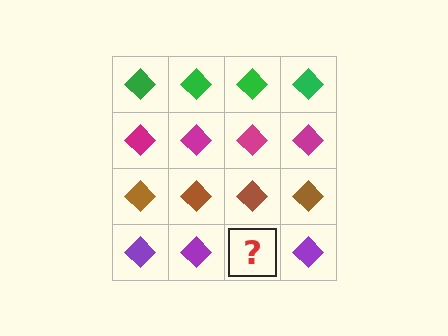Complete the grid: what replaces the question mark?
The question mark should be replaced with a purple diamond.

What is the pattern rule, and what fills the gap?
The rule is that each row has a consistent color. The gap should be filled with a purple diamond.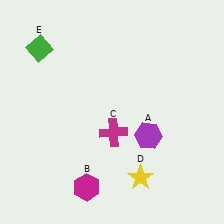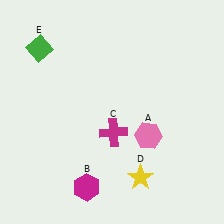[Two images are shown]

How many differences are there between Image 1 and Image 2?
There is 1 difference between the two images.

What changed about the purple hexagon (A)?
In Image 1, A is purple. In Image 2, it changed to pink.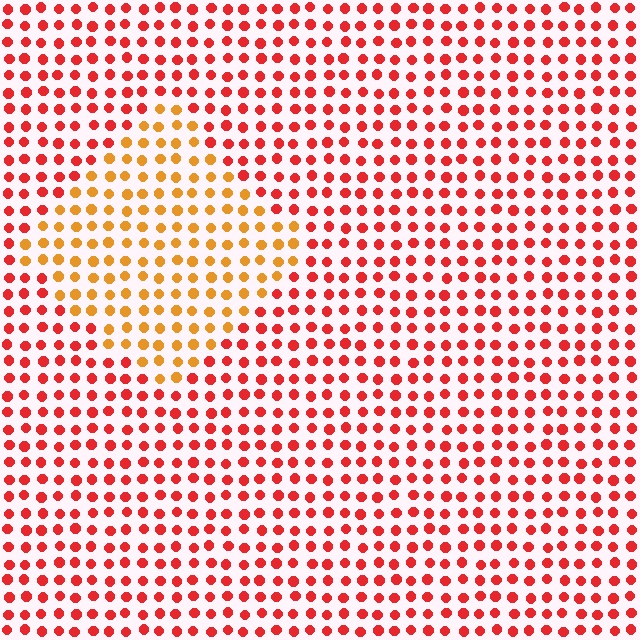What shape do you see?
I see a diamond.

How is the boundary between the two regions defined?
The boundary is defined purely by a slight shift in hue (about 37 degrees). Spacing, size, and orientation are identical on both sides.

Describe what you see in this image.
The image is filled with small red elements in a uniform arrangement. A diamond-shaped region is visible where the elements are tinted to a slightly different hue, forming a subtle color boundary.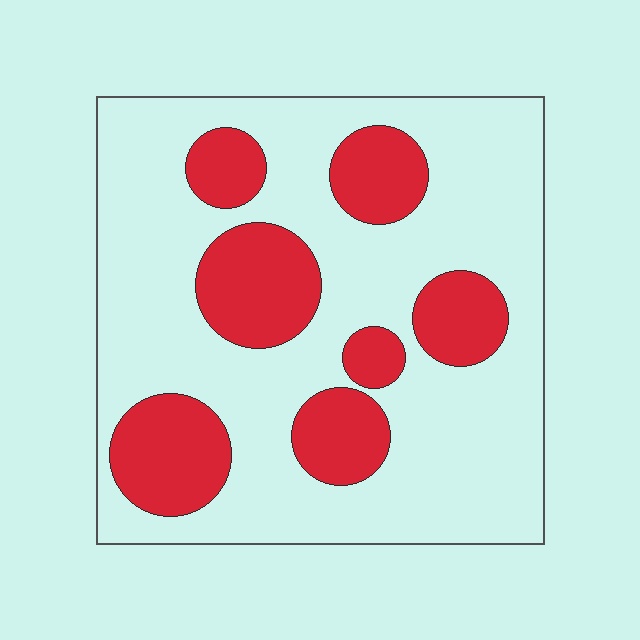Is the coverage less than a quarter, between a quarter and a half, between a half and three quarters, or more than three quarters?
Between a quarter and a half.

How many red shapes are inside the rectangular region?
7.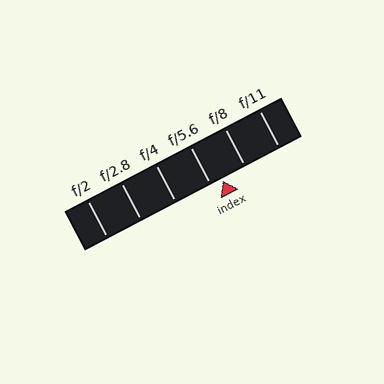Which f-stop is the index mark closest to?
The index mark is closest to f/5.6.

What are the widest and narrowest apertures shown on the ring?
The widest aperture shown is f/2 and the narrowest is f/11.